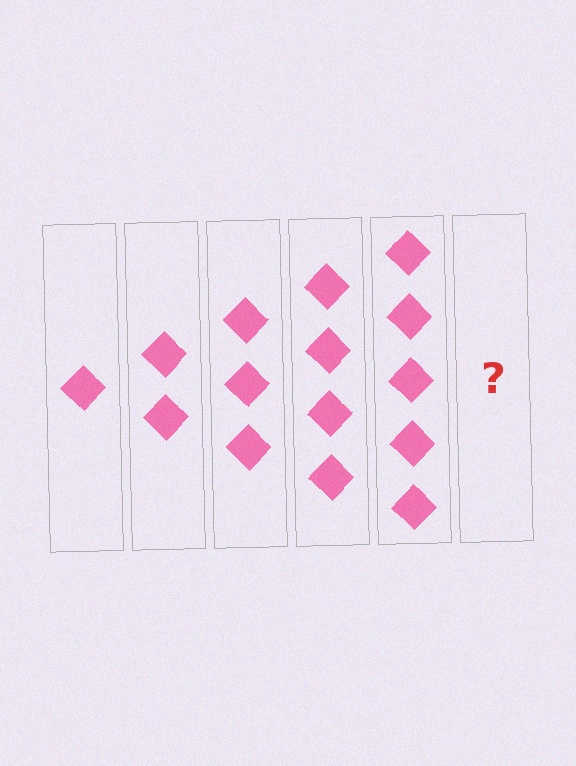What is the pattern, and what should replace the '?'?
The pattern is that each step adds one more diamond. The '?' should be 6 diamonds.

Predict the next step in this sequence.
The next step is 6 diamonds.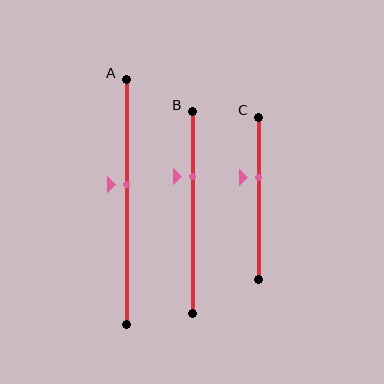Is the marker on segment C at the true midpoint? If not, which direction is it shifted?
No, the marker on segment C is shifted upward by about 13% of the segment length.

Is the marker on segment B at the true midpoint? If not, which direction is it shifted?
No, the marker on segment B is shifted upward by about 18% of the segment length.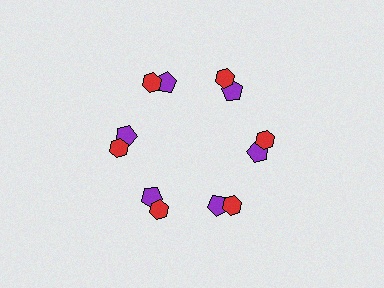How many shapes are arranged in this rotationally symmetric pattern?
There are 12 shapes, arranged in 6 groups of 2.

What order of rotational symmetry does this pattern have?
This pattern has 6-fold rotational symmetry.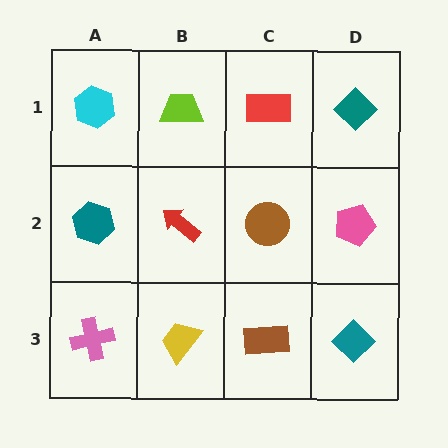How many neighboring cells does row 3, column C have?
3.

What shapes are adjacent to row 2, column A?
A cyan hexagon (row 1, column A), a pink cross (row 3, column A), a red arrow (row 2, column B).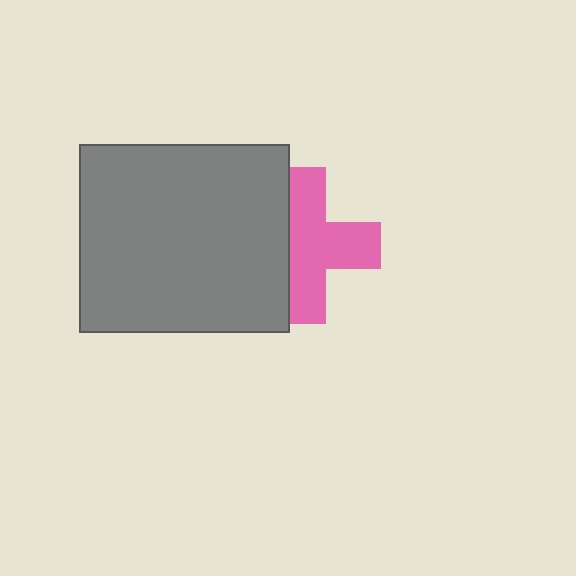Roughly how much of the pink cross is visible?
Most of it is visible (roughly 66%).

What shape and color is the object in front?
The object in front is a gray rectangle.